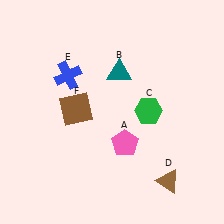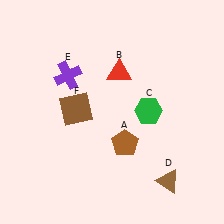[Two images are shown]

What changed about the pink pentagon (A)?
In Image 1, A is pink. In Image 2, it changed to brown.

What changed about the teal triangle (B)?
In Image 1, B is teal. In Image 2, it changed to red.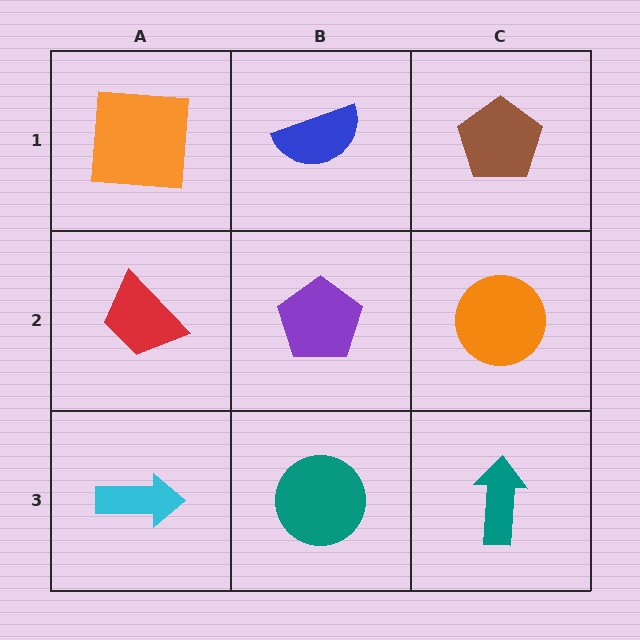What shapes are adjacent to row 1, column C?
An orange circle (row 2, column C), a blue semicircle (row 1, column B).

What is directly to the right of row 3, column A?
A teal circle.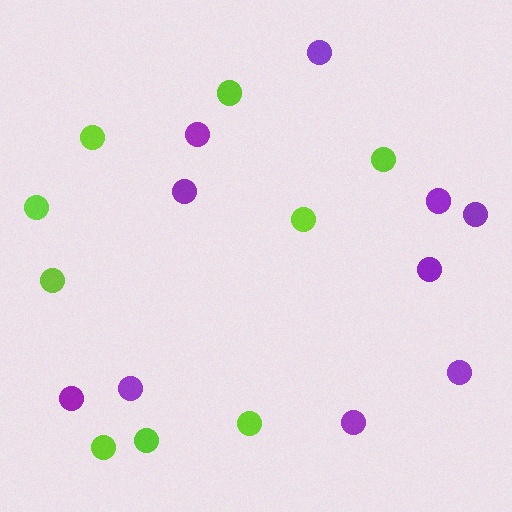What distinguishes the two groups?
There are 2 groups: one group of purple circles (10) and one group of lime circles (9).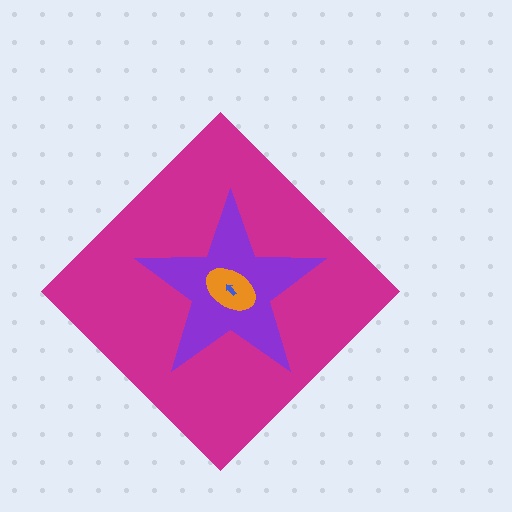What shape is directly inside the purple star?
The orange ellipse.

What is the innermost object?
The blue arrow.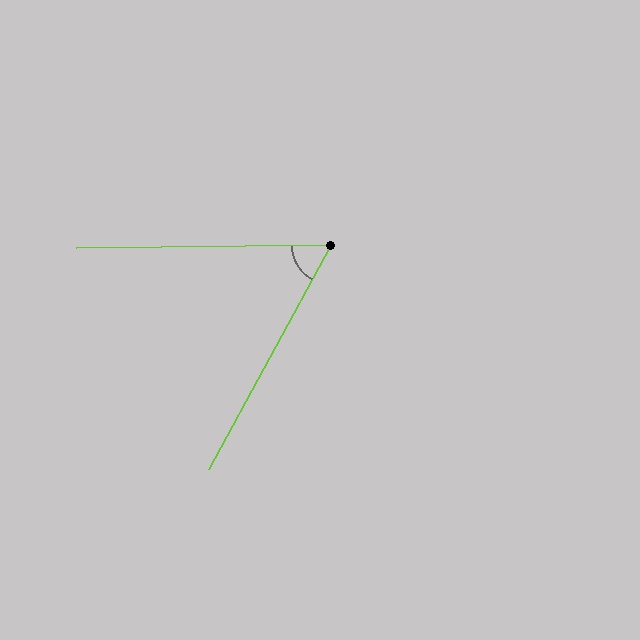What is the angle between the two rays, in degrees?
Approximately 61 degrees.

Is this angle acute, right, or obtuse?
It is acute.